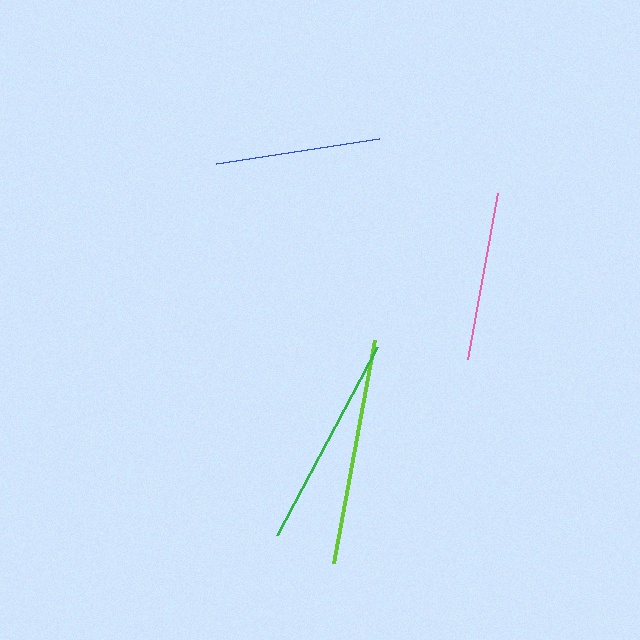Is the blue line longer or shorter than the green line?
The green line is longer than the blue line.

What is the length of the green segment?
The green segment is approximately 213 pixels long.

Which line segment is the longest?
The lime line is the longest at approximately 227 pixels.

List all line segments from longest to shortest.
From longest to shortest: lime, green, pink, blue.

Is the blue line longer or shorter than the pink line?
The pink line is longer than the blue line.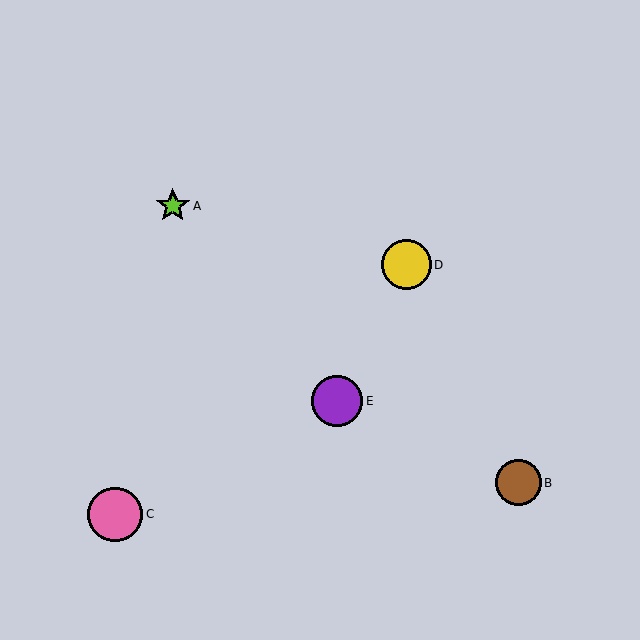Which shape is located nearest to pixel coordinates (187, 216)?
The lime star (labeled A) at (173, 206) is nearest to that location.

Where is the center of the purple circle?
The center of the purple circle is at (337, 401).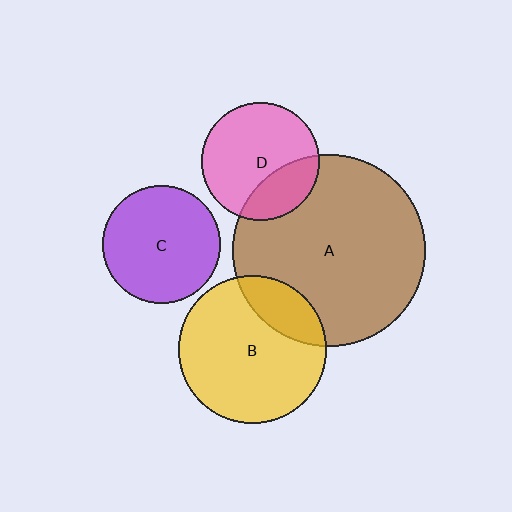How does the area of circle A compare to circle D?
Approximately 2.6 times.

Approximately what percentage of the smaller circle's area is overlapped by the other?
Approximately 20%.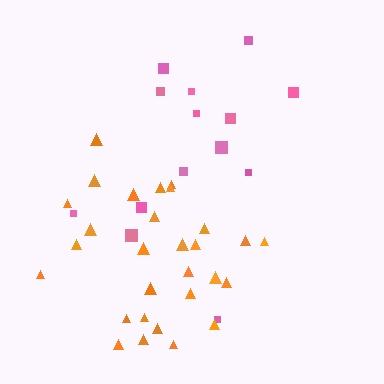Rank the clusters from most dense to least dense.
orange, pink.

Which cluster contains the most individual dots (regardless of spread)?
Orange (29).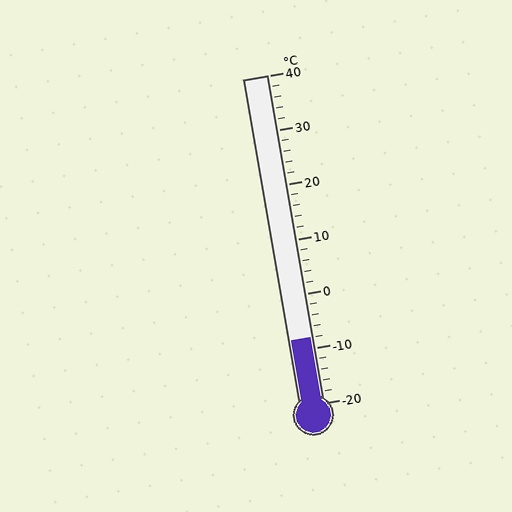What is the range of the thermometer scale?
The thermometer scale ranges from -20°C to 40°C.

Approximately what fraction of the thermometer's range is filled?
The thermometer is filled to approximately 20% of its range.